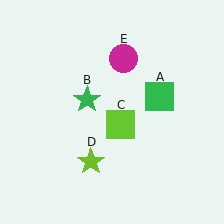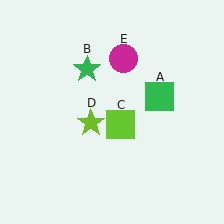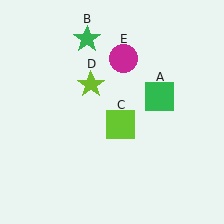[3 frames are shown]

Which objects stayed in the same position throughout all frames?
Green square (object A) and lime square (object C) and magenta circle (object E) remained stationary.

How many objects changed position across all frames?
2 objects changed position: green star (object B), lime star (object D).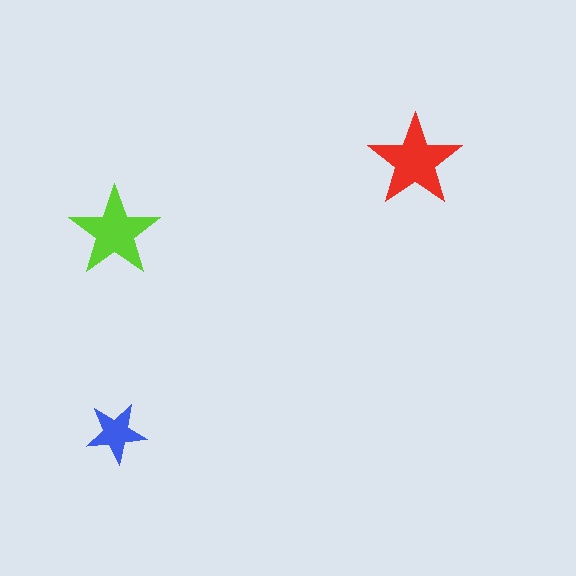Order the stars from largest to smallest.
the red one, the lime one, the blue one.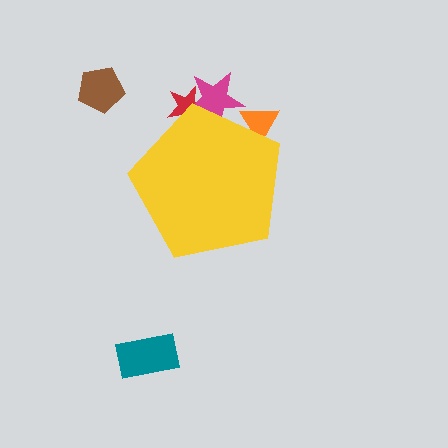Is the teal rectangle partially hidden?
No, the teal rectangle is fully visible.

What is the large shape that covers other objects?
A yellow pentagon.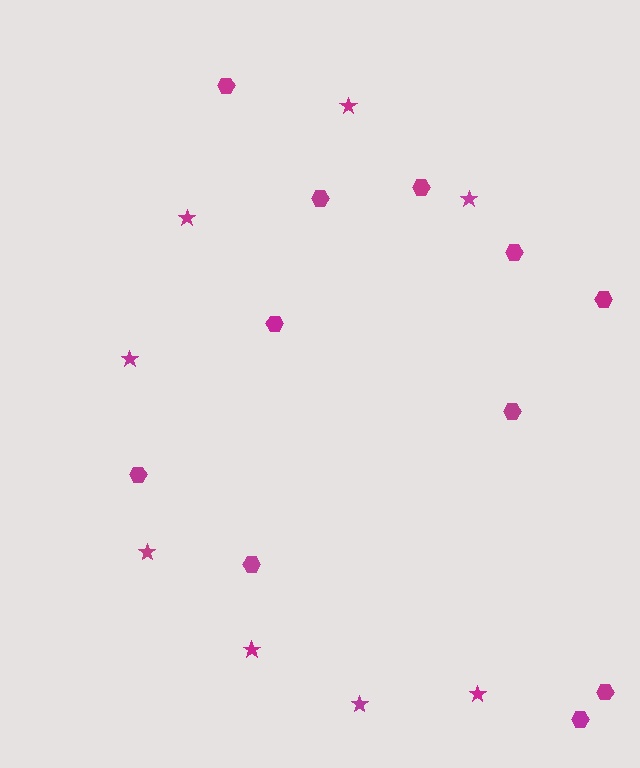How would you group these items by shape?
There are 2 groups: one group of stars (8) and one group of hexagons (11).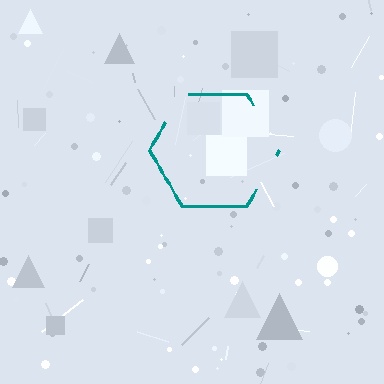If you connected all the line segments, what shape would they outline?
They would outline a hexagon.